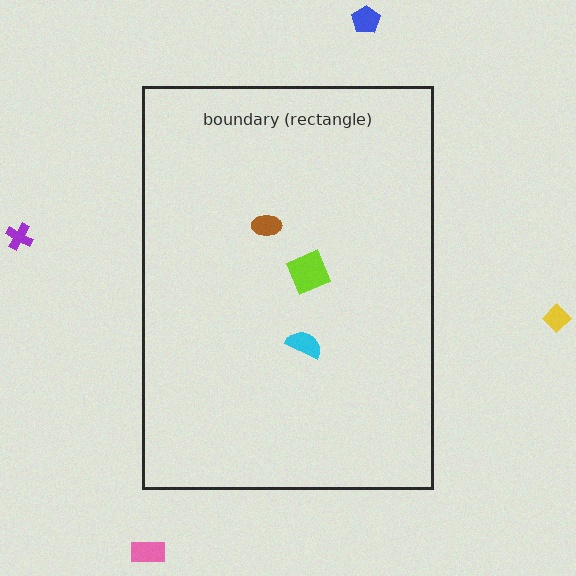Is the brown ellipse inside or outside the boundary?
Inside.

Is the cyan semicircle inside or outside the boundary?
Inside.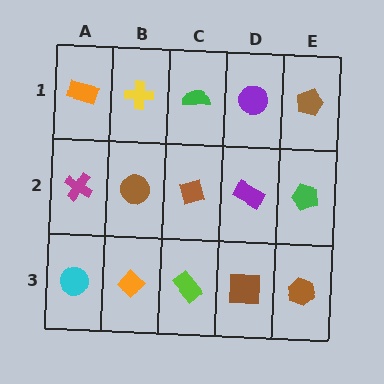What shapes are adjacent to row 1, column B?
A brown circle (row 2, column B), an orange rectangle (row 1, column A), a green semicircle (row 1, column C).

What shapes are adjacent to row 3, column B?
A brown circle (row 2, column B), a cyan circle (row 3, column A), a lime rectangle (row 3, column C).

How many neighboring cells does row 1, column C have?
3.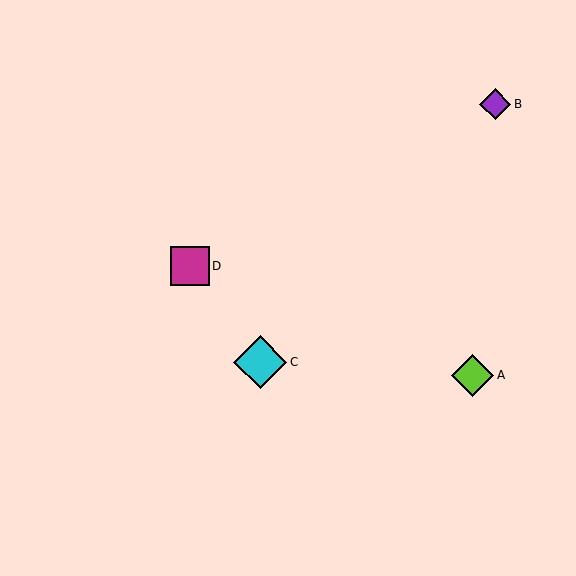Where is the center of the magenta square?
The center of the magenta square is at (190, 266).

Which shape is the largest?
The cyan diamond (labeled C) is the largest.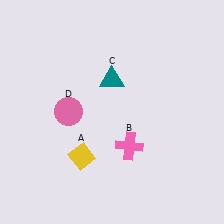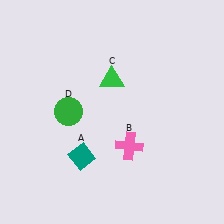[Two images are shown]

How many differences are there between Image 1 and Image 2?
There are 3 differences between the two images.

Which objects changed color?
A changed from yellow to teal. C changed from teal to green. D changed from pink to green.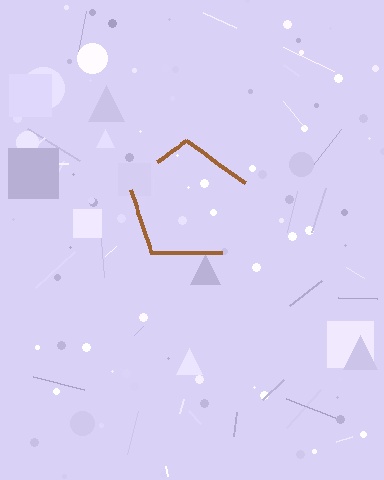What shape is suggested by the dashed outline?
The dashed outline suggests a pentagon.